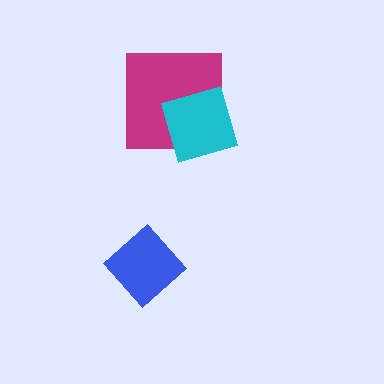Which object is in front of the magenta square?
The cyan diamond is in front of the magenta square.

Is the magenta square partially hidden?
Yes, it is partially covered by another shape.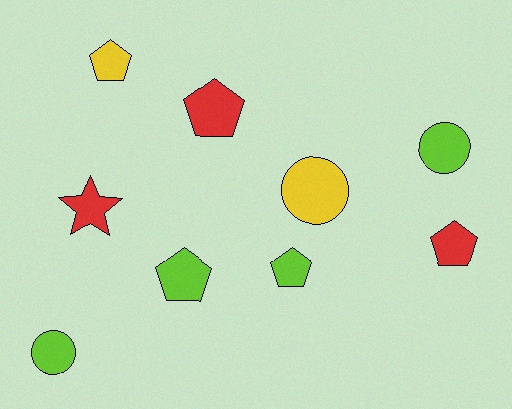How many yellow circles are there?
There is 1 yellow circle.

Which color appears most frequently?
Lime, with 4 objects.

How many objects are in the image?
There are 9 objects.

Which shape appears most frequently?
Pentagon, with 5 objects.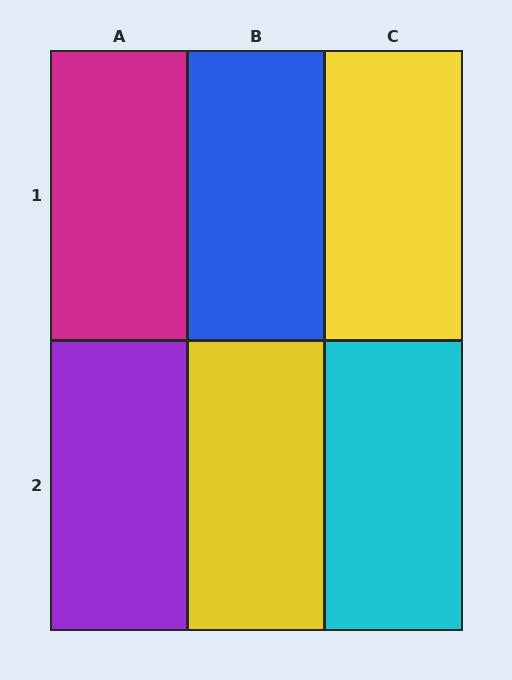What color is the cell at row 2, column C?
Cyan.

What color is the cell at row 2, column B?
Yellow.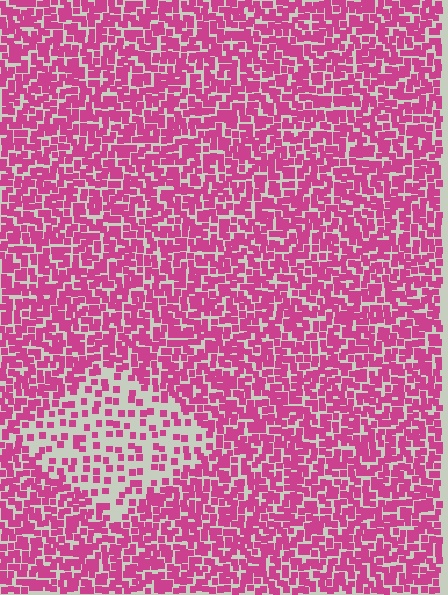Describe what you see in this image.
The image contains small magenta elements arranged at two different densities. A diamond-shaped region is visible where the elements are less densely packed than the surrounding area.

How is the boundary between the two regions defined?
The boundary is defined by a change in element density (approximately 2.5x ratio). All elements are the same color, size, and shape.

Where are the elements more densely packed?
The elements are more densely packed outside the diamond boundary.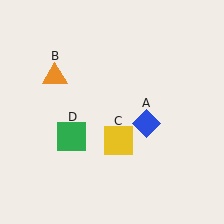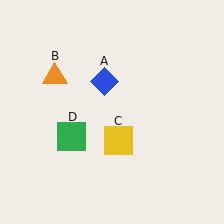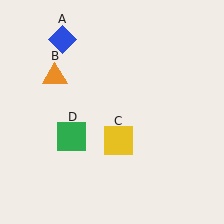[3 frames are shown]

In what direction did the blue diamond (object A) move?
The blue diamond (object A) moved up and to the left.